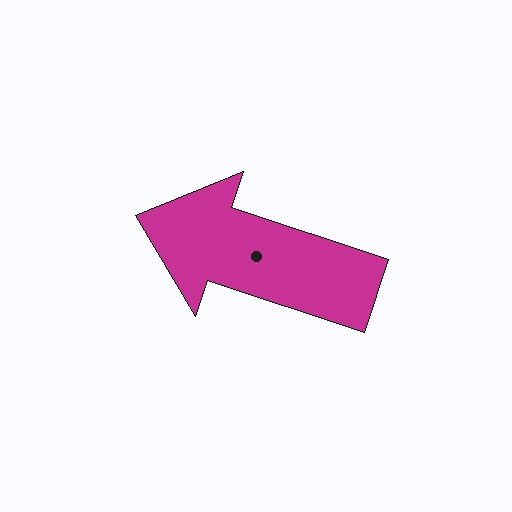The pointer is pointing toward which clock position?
Roughly 10 o'clock.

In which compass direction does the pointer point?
West.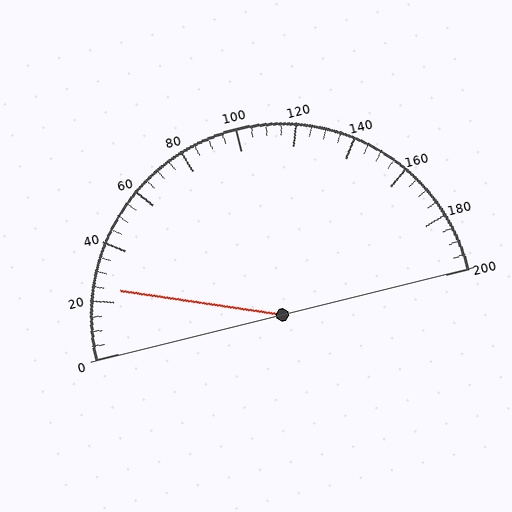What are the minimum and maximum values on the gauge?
The gauge ranges from 0 to 200.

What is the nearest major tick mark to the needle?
The nearest major tick mark is 20.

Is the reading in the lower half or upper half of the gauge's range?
The reading is in the lower half of the range (0 to 200).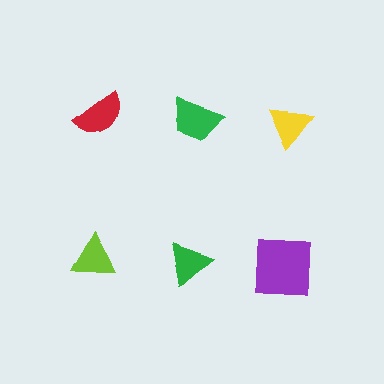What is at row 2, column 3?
A purple square.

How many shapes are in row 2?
3 shapes.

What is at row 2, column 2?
A green triangle.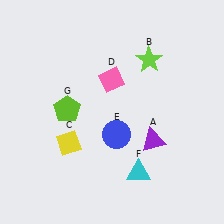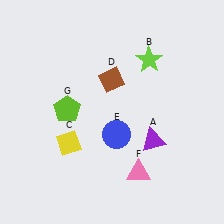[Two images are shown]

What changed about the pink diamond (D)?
In Image 1, D is pink. In Image 2, it changed to brown.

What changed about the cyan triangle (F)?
In Image 1, F is cyan. In Image 2, it changed to pink.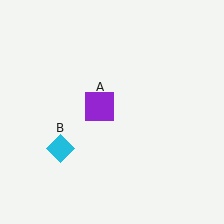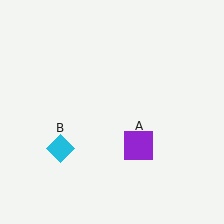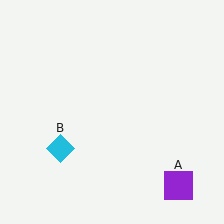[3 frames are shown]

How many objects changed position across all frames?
1 object changed position: purple square (object A).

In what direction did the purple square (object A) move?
The purple square (object A) moved down and to the right.